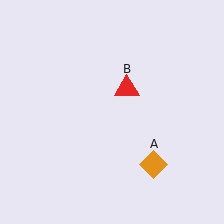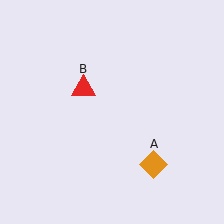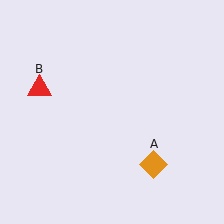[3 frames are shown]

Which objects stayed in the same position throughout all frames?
Orange diamond (object A) remained stationary.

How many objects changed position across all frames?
1 object changed position: red triangle (object B).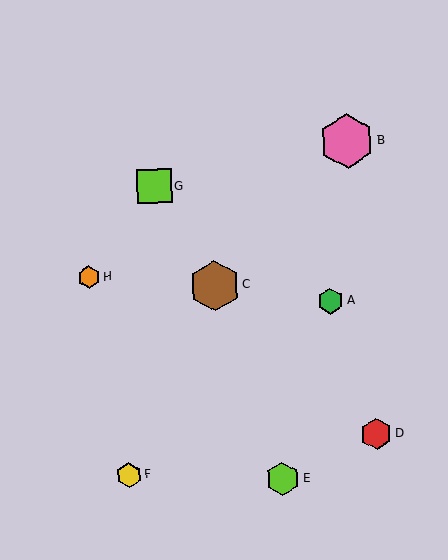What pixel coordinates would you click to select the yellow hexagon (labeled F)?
Click at (129, 475) to select the yellow hexagon F.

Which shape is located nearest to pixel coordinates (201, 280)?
The brown hexagon (labeled C) at (214, 286) is nearest to that location.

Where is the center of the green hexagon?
The center of the green hexagon is at (330, 301).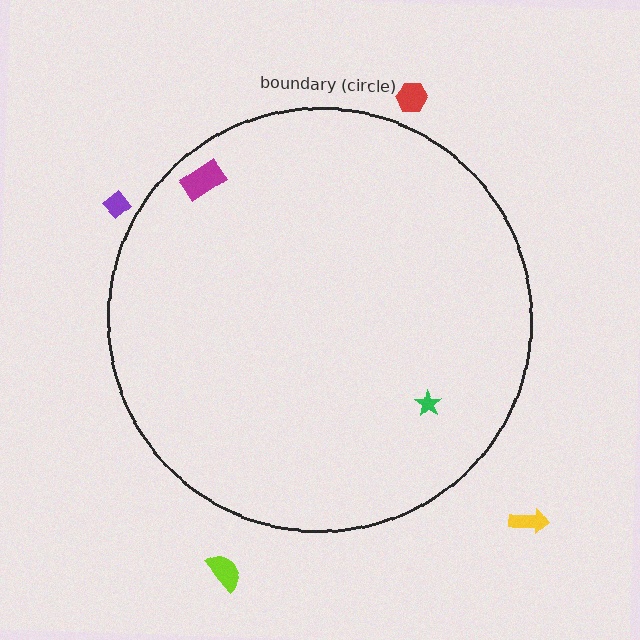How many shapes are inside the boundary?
2 inside, 4 outside.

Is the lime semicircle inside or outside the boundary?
Outside.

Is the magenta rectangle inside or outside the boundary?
Inside.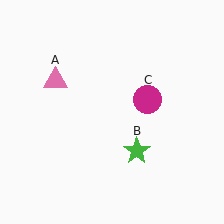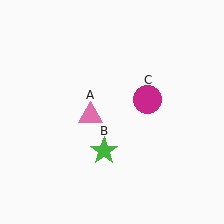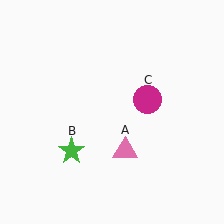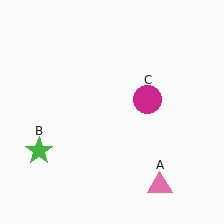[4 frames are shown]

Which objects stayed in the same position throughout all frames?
Magenta circle (object C) remained stationary.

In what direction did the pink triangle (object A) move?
The pink triangle (object A) moved down and to the right.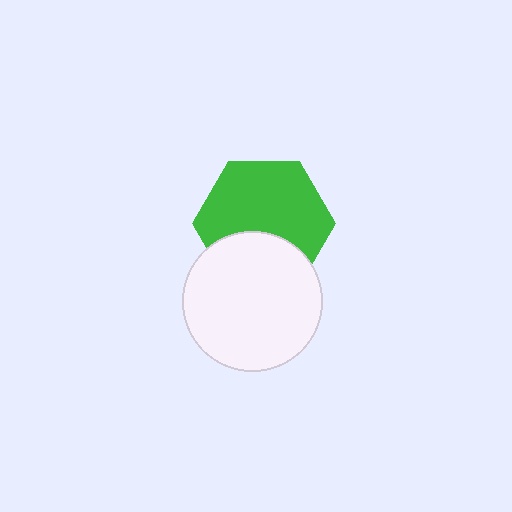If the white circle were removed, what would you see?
You would see the complete green hexagon.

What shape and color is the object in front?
The object in front is a white circle.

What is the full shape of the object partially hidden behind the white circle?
The partially hidden object is a green hexagon.